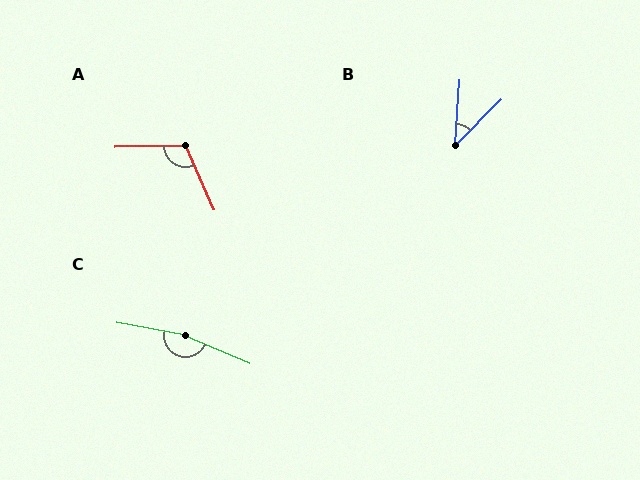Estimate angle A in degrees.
Approximately 112 degrees.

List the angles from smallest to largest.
B (41°), A (112°), C (167°).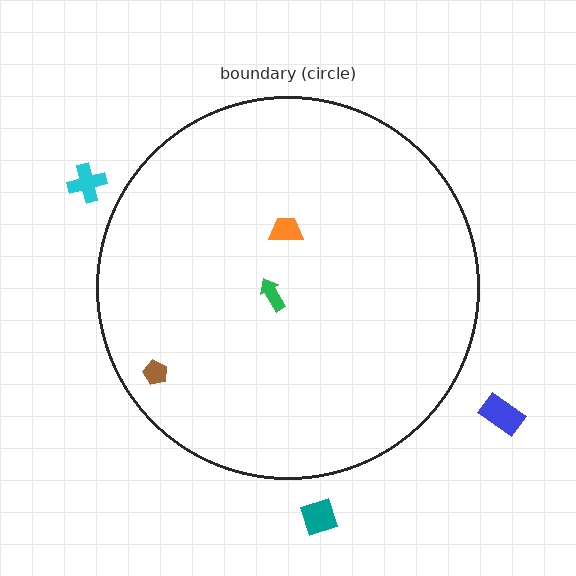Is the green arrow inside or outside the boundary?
Inside.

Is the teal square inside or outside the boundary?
Outside.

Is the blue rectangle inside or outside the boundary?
Outside.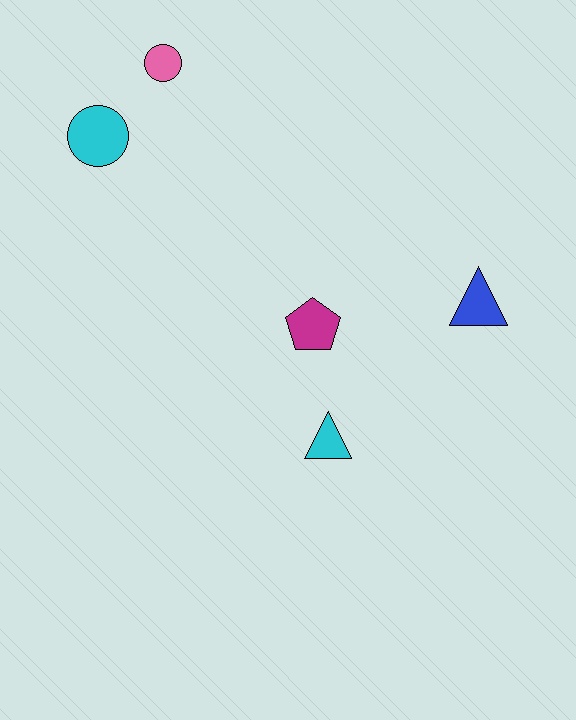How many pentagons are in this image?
There is 1 pentagon.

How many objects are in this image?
There are 5 objects.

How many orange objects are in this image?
There are no orange objects.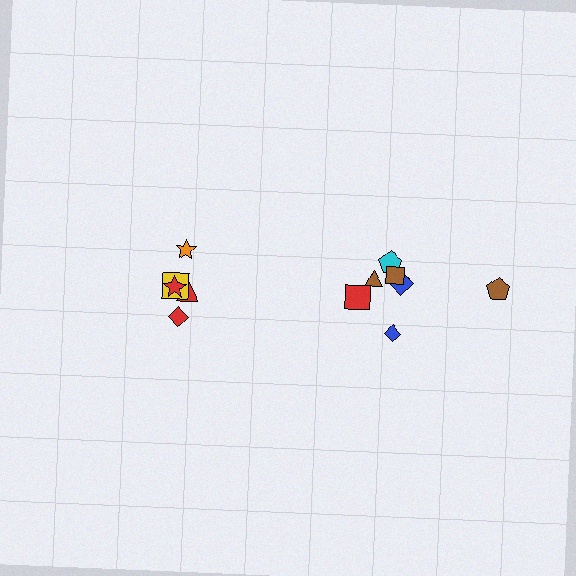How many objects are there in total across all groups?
There are 12 objects.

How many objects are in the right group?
There are 7 objects.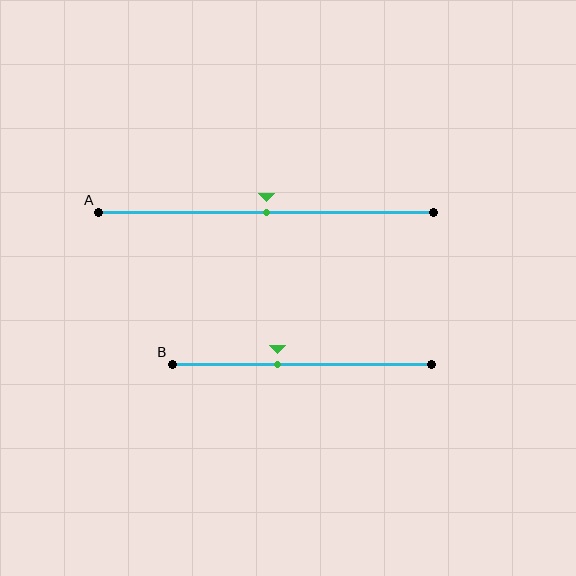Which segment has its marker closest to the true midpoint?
Segment A has its marker closest to the true midpoint.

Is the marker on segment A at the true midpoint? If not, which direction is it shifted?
Yes, the marker on segment A is at the true midpoint.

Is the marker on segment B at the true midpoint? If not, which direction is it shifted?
No, the marker on segment B is shifted to the left by about 9% of the segment length.